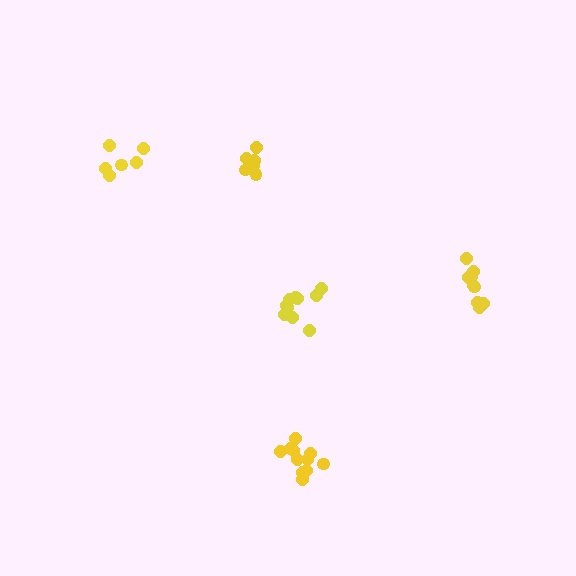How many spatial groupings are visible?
There are 5 spatial groupings.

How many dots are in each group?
Group 1: 9 dots, Group 2: 10 dots, Group 3: 11 dots, Group 4: 6 dots, Group 5: 7 dots (43 total).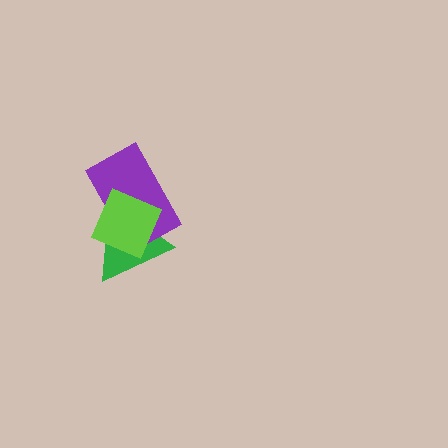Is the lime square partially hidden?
No, no other shape covers it.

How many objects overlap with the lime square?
2 objects overlap with the lime square.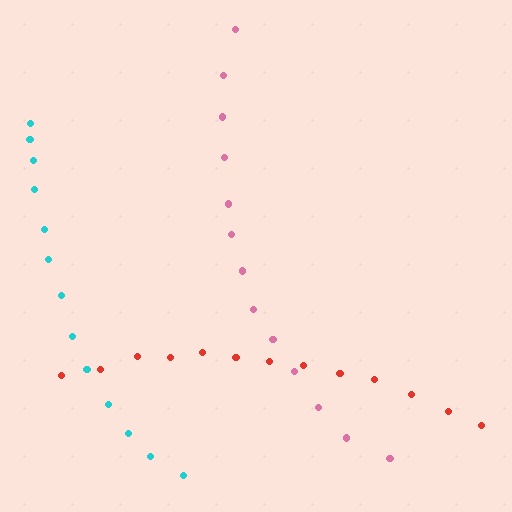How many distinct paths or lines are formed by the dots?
There are 3 distinct paths.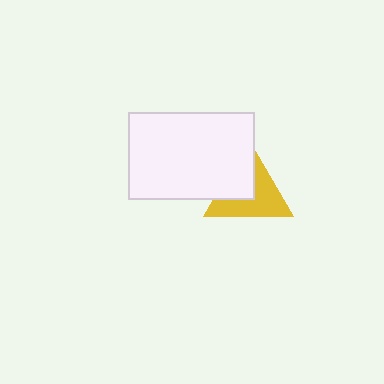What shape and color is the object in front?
The object in front is a white rectangle.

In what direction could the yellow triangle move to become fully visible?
The yellow triangle could move toward the lower-right. That would shift it out from behind the white rectangle entirely.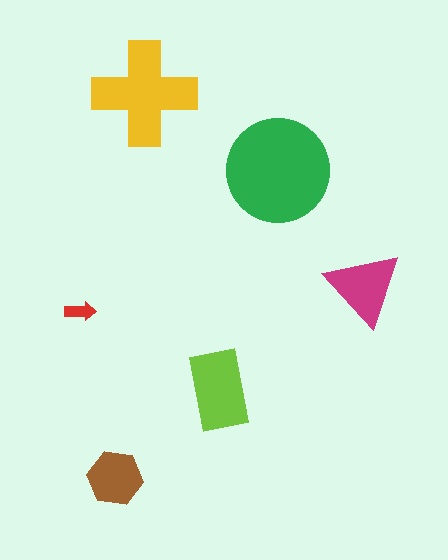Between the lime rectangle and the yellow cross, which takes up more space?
The yellow cross.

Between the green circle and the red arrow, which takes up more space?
The green circle.